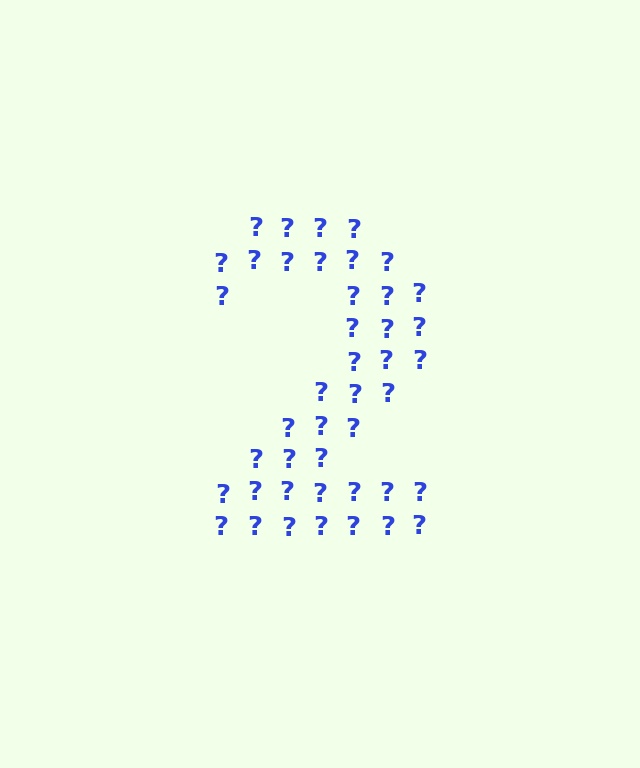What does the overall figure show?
The overall figure shows the digit 2.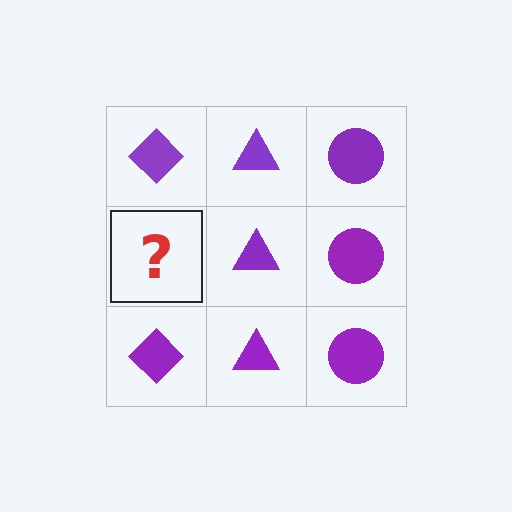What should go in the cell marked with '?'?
The missing cell should contain a purple diamond.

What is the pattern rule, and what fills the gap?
The rule is that each column has a consistent shape. The gap should be filled with a purple diamond.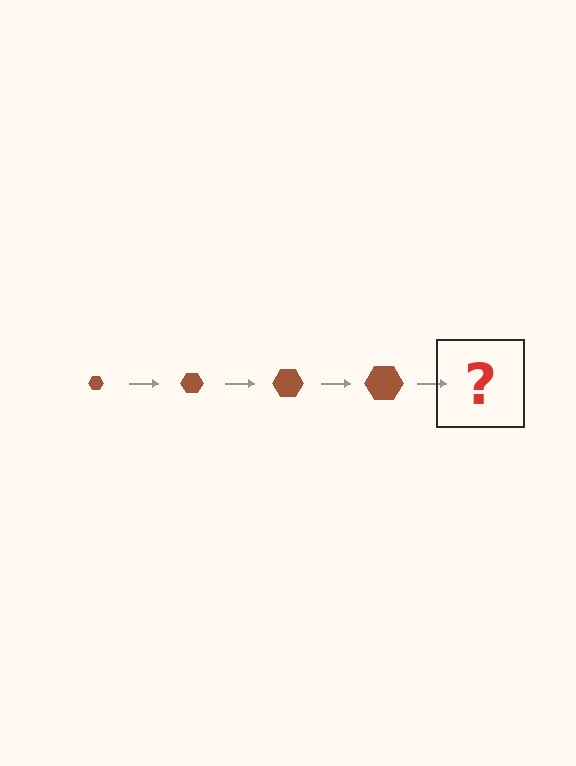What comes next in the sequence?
The next element should be a brown hexagon, larger than the previous one.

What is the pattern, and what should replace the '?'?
The pattern is that the hexagon gets progressively larger each step. The '?' should be a brown hexagon, larger than the previous one.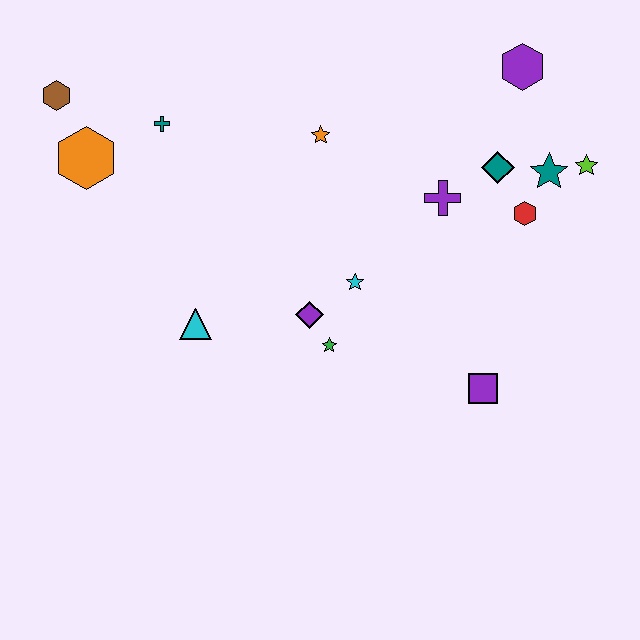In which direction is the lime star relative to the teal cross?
The lime star is to the right of the teal cross.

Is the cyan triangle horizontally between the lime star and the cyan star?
No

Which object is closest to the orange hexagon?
The brown hexagon is closest to the orange hexagon.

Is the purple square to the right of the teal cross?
Yes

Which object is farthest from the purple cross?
The brown hexagon is farthest from the purple cross.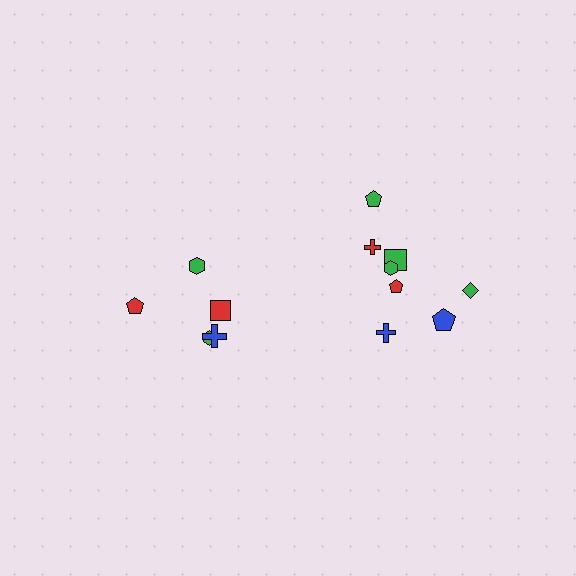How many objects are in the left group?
There are 5 objects.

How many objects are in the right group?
There are 8 objects.